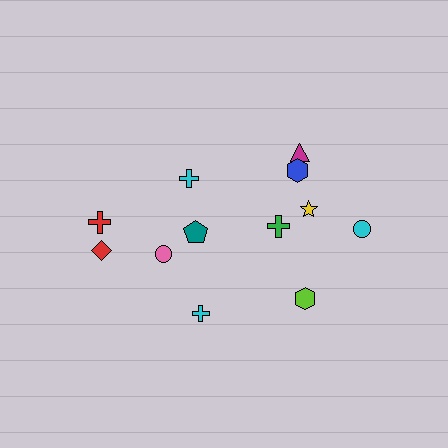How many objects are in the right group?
There are 7 objects.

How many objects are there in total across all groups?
There are 12 objects.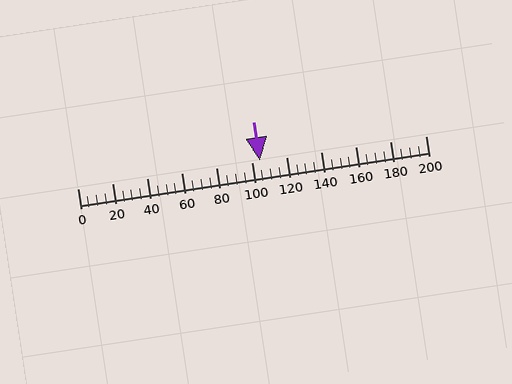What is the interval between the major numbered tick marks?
The major tick marks are spaced 20 units apart.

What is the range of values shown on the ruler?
The ruler shows values from 0 to 200.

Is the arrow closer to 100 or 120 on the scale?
The arrow is closer to 100.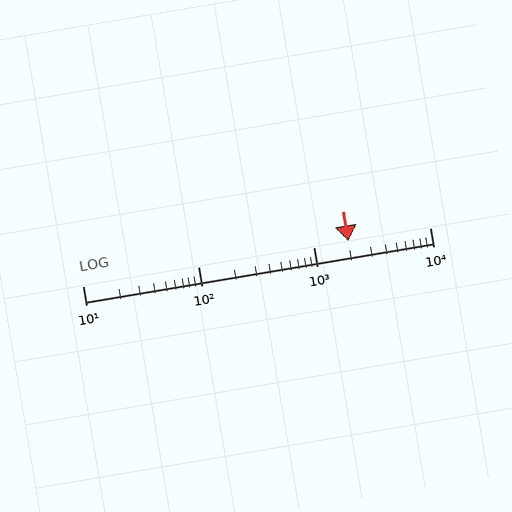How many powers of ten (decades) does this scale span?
The scale spans 3 decades, from 10 to 10000.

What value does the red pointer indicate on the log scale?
The pointer indicates approximately 2000.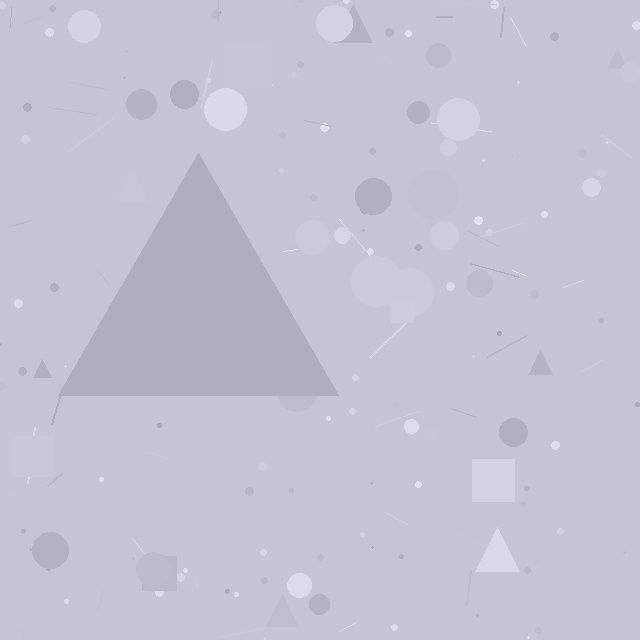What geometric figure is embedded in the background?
A triangle is embedded in the background.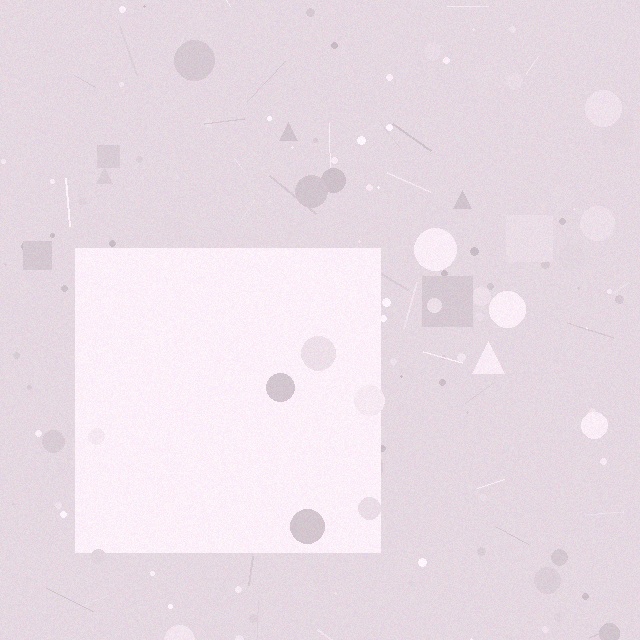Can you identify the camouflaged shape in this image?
The camouflaged shape is a square.